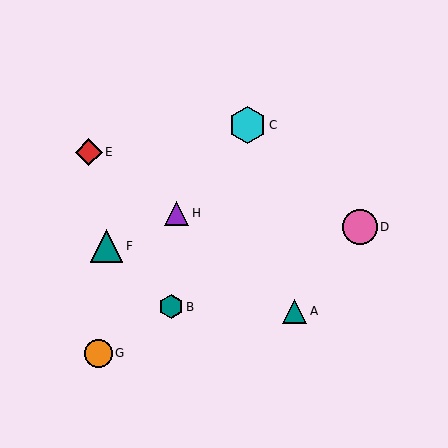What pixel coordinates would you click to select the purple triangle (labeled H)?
Click at (177, 213) to select the purple triangle H.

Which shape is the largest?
The cyan hexagon (labeled C) is the largest.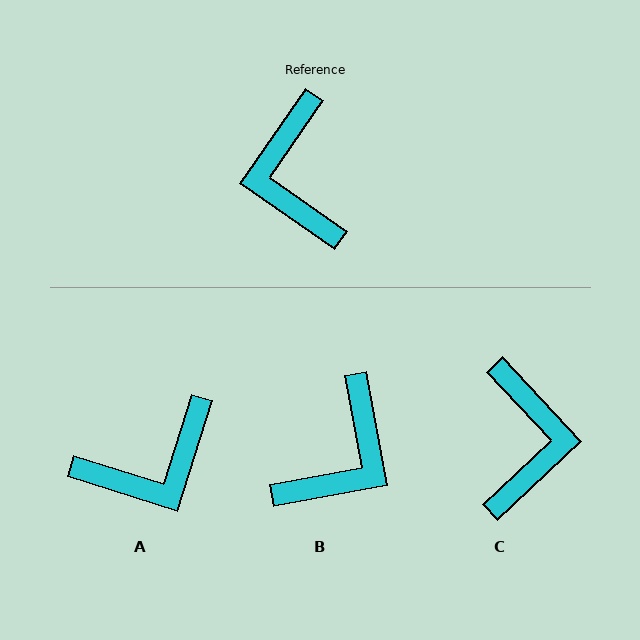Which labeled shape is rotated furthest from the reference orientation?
C, about 168 degrees away.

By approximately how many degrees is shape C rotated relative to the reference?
Approximately 168 degrees counter-clockwise.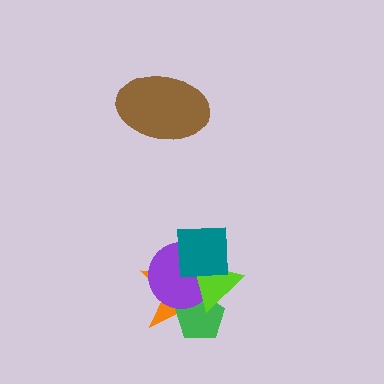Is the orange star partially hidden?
Yes, it is partially covered by another shape.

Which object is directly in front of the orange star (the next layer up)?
The green pentagon is directly in front of the orange star.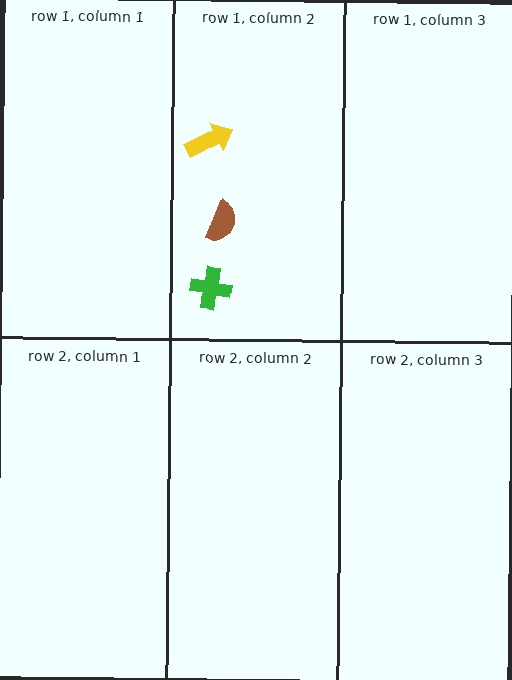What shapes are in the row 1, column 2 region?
The green cross, the brown semicircle, the yellow arrow.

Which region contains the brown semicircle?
The row 1, column 2 region.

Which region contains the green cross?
The row 1, column 2 region.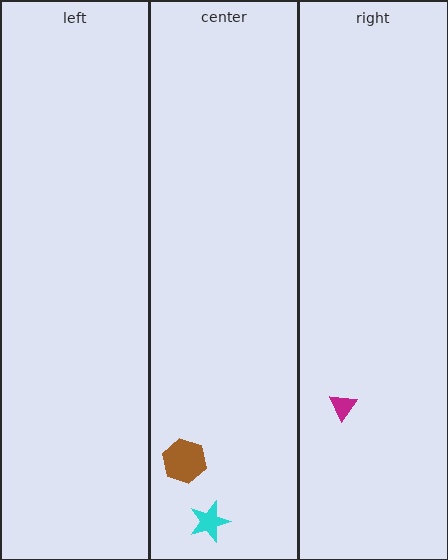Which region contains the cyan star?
The center region.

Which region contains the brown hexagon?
The center region.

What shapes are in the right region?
The magenta triangle.